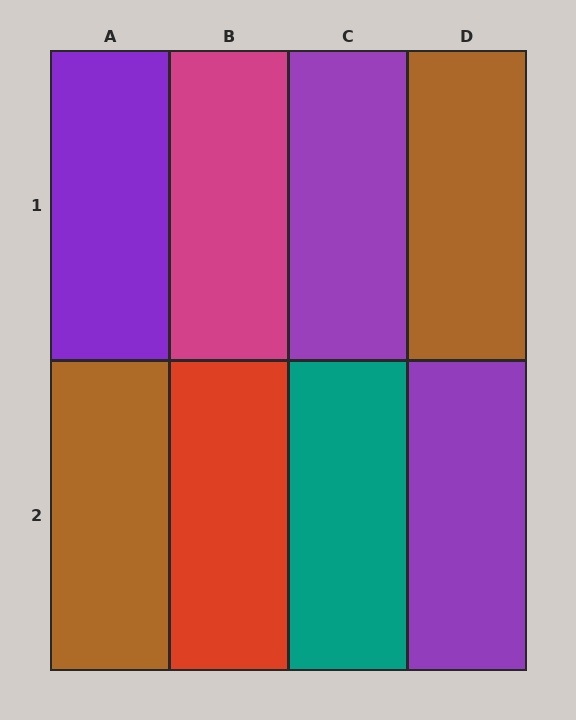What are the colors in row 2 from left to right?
Brown, red, teal, purple.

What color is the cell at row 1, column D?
Brown.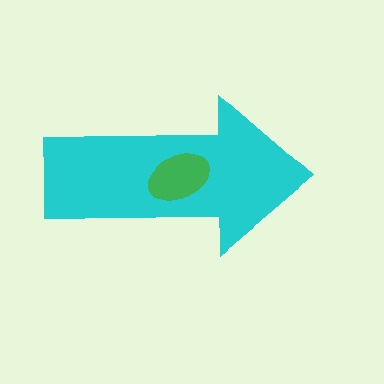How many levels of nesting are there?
2.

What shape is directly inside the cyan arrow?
The green ellipse.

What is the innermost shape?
The green ellipse.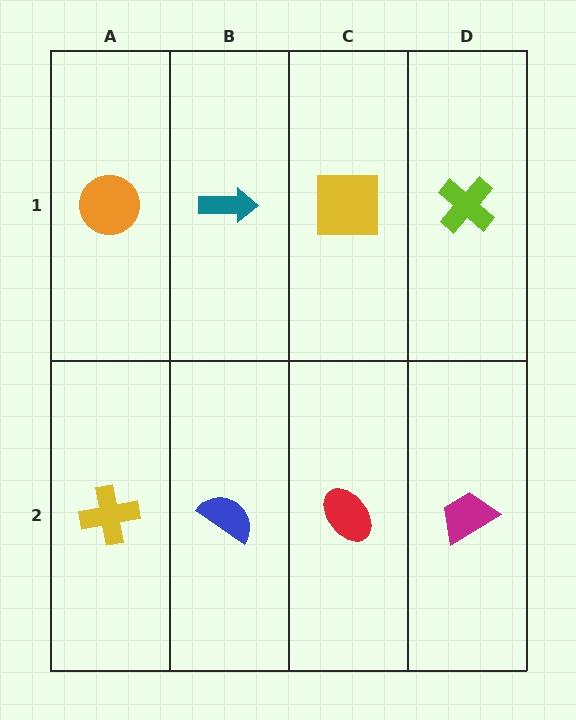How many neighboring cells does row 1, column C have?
3.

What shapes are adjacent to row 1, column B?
A blue semicircle (row 2, column B), an orange circle (row 1, column A), a yellow square (row 1, column C).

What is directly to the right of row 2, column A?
A blue semicircle.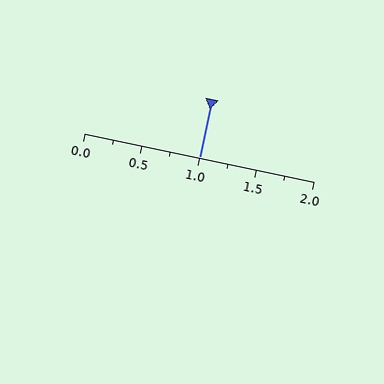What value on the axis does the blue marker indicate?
The marker indicates approximately 1.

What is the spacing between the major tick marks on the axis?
The major ticks are spaced 0.5 apart.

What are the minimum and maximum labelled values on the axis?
The axis runs from 0.0 to 2.0.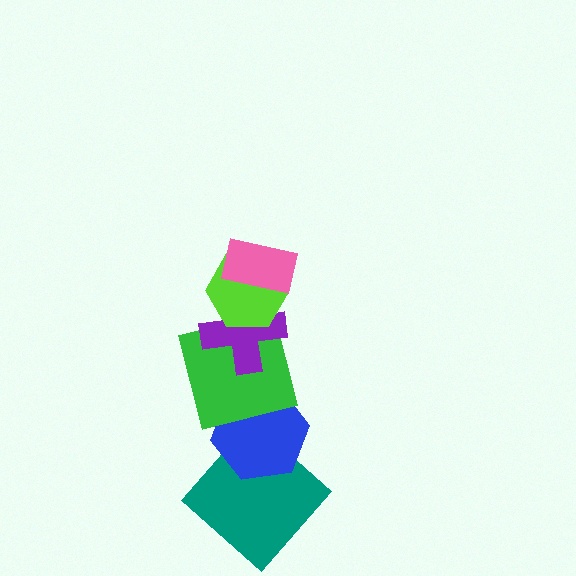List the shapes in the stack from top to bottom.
From top to bottom: the pink rectangle, the lime hexagon, the purple cross, the green square, the blue hexagon, the teal diamond.